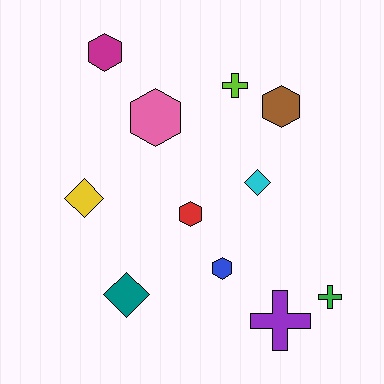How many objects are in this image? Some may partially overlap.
There are 11 objects.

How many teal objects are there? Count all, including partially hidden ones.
There is 1 teal object.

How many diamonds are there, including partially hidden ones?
There are 3 diamonds.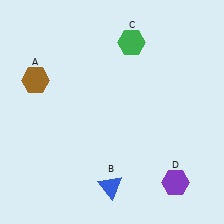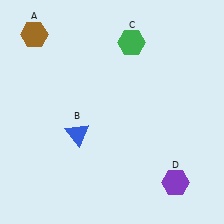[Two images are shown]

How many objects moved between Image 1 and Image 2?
2 objects moved between the two images.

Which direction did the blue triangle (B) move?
The blue triangle (B) moved up.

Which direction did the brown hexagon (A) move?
The brown hexagon (A) moved up.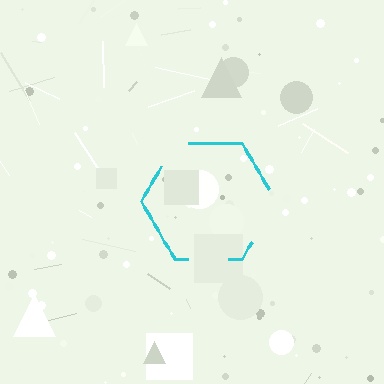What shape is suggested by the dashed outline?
The dashed outline suggests a hexagon.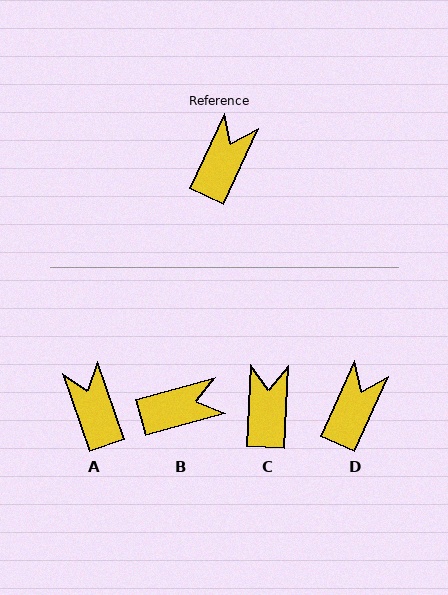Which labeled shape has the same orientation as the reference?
D.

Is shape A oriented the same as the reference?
No, it is off by about 44 degrees.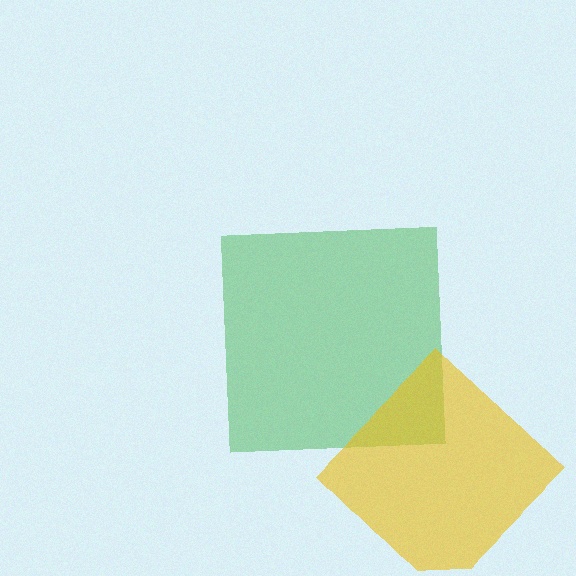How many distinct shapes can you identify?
There are 2 distinct shapes: a green square, a yellow diamond.